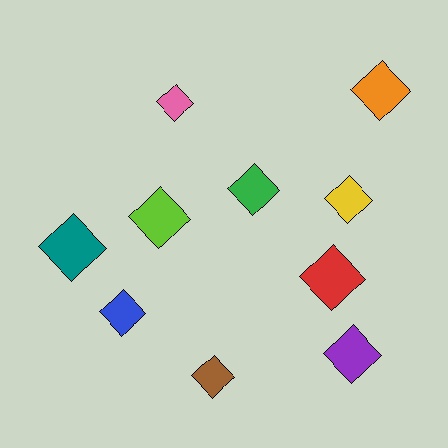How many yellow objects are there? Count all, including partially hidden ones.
There is 1 yellow object.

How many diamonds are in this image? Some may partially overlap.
There are 10 diamonds.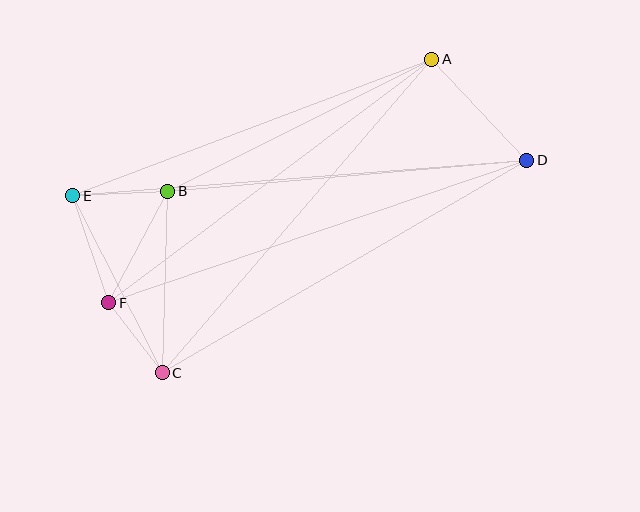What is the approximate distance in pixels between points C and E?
The distance between C and E is approximately 198 pixels.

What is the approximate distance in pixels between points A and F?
The distance between A and F is approximately 405 pixels.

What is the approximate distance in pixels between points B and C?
The distance between B and C is approximately 182 pixels.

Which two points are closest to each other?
Points C and F are closest to each other.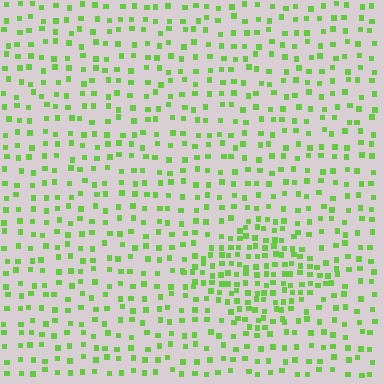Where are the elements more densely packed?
The elements are more densely packed inside the diamond boundary.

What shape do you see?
I see a diamond.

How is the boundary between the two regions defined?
The boundary is defined by a change in element density (approximately 2.0x ratio). All elements are the same color, size, and shape.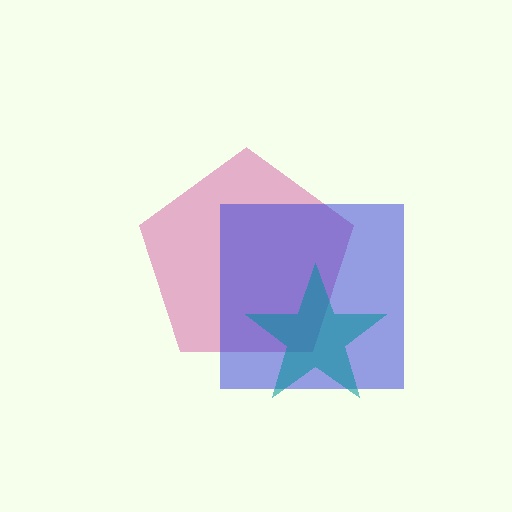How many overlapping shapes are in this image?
There are 3 overlapping shapes in the image.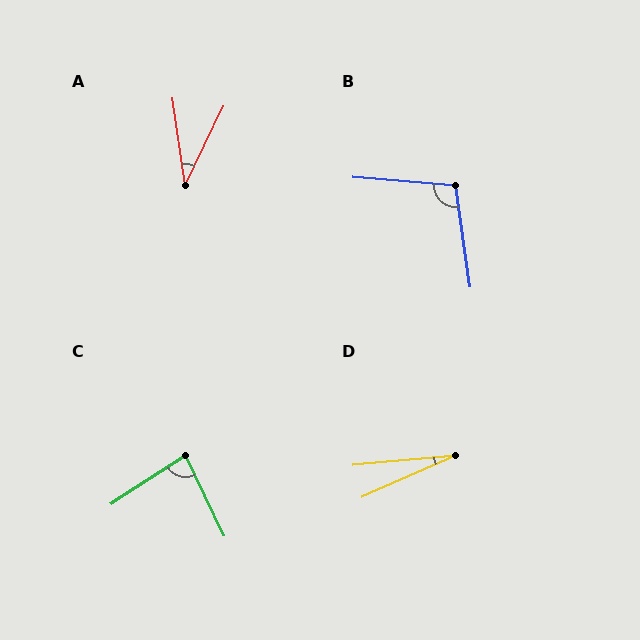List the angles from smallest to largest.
D (19°), A (34°), C (82°), B (103°).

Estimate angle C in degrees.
Approximately 82 degrees.